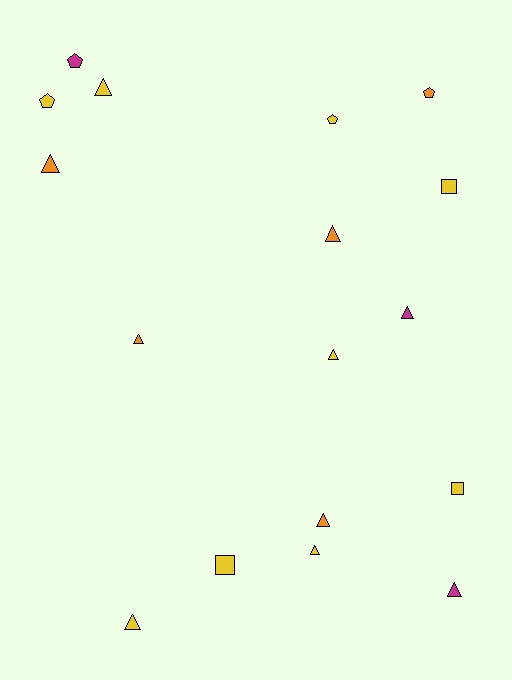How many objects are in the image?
There are 17 objects.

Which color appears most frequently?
Yellow, with 9 objects.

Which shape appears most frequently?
Triangle, with 10 objects.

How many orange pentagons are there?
There is 1 orange pentagon.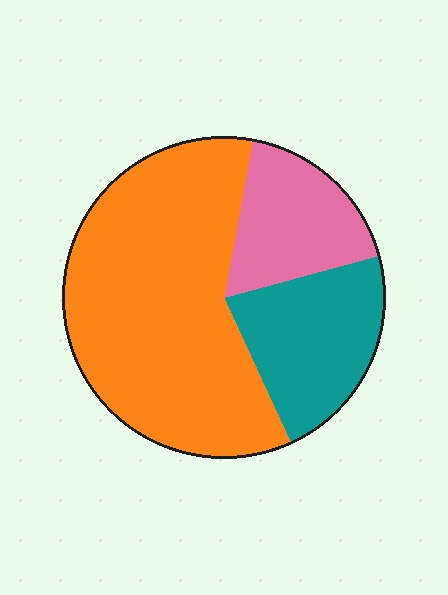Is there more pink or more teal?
Teal.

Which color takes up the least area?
Pink, at roughly 20%.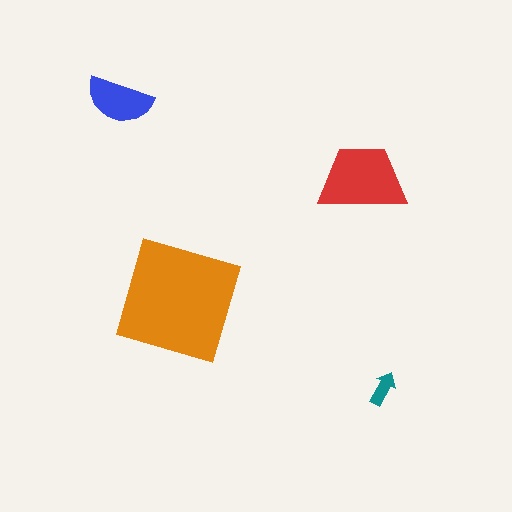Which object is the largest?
The orange square.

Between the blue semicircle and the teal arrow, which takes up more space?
The blue semicircle.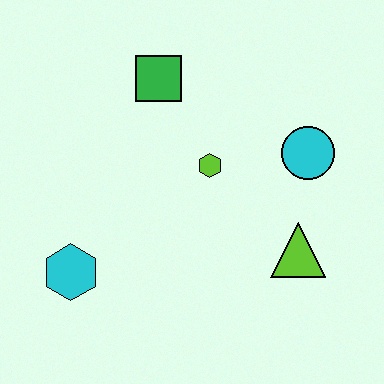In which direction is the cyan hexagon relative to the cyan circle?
The cyan hexagon is to the left of the cyan circle.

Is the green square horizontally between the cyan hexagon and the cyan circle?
Yes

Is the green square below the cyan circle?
No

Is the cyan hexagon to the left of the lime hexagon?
Yes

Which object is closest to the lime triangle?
The cyan circle is closest to the lime triangle.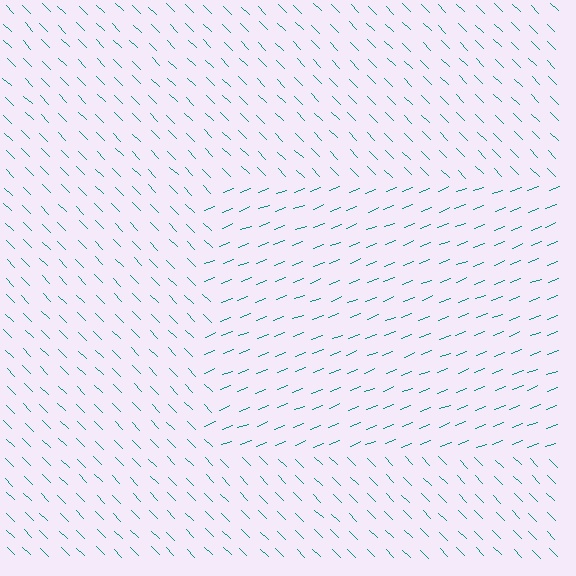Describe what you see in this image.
The image is filled with small teal line segments. A rectangle region in the image has lines oriented differently from the surrounding lines, creating a visible texture boundary.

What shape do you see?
I see a rectangle.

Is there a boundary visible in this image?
Yes, there is a texture boundary formed by a change in line orientation.